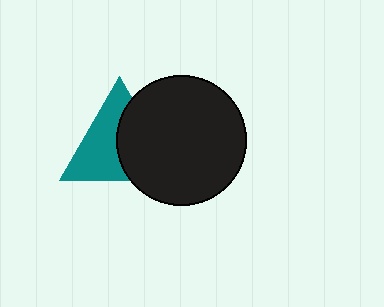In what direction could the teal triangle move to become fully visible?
The teal triangle could move left. That would shift it out from behind the black circle entirely.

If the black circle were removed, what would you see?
You would see the complete teal triangle.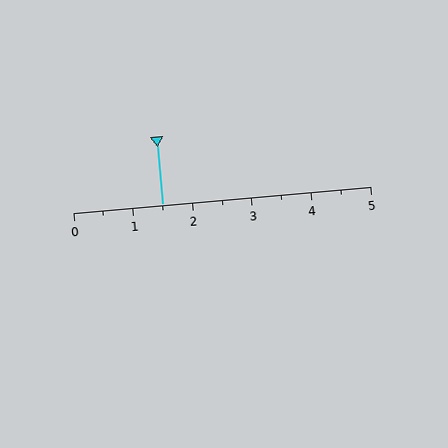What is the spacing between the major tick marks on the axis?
The major ticks are spaced 1 apart.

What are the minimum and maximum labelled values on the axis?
The axis runs from 0 to 5.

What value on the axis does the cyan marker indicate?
The marker indicates approximately 1.5.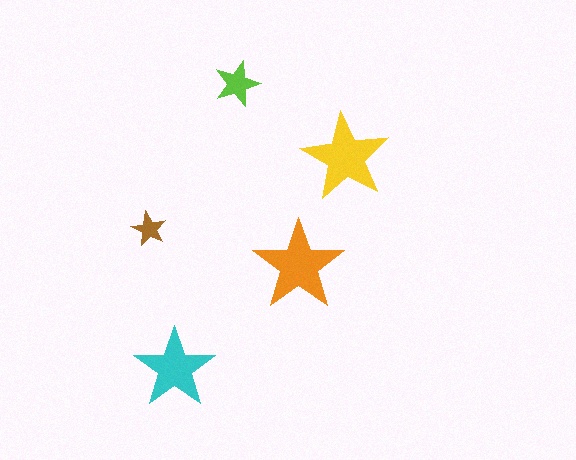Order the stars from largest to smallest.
the orange one, the yellow one, the cyan one, the lime one, the brown one.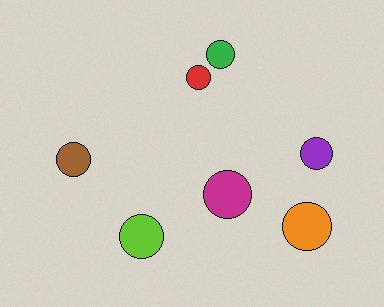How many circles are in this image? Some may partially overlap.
There are 7 circles.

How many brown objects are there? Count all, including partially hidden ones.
There is 1 brown object.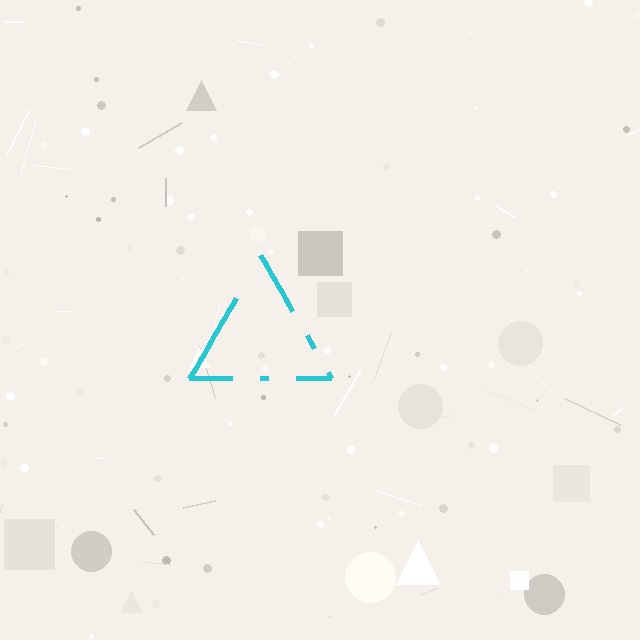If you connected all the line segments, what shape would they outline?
They would outline a triangle.